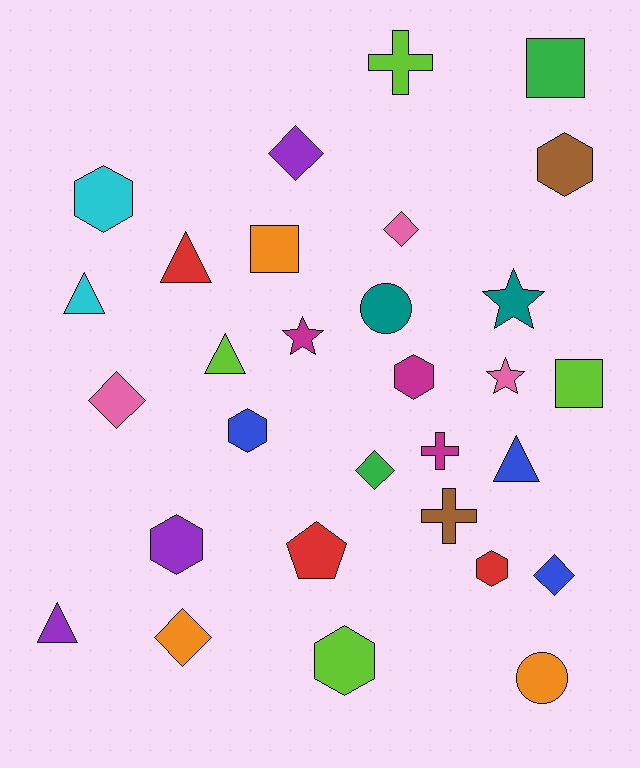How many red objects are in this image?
There are 3 red objects.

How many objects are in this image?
There are 30 objects.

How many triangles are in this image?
There are 5 triangles.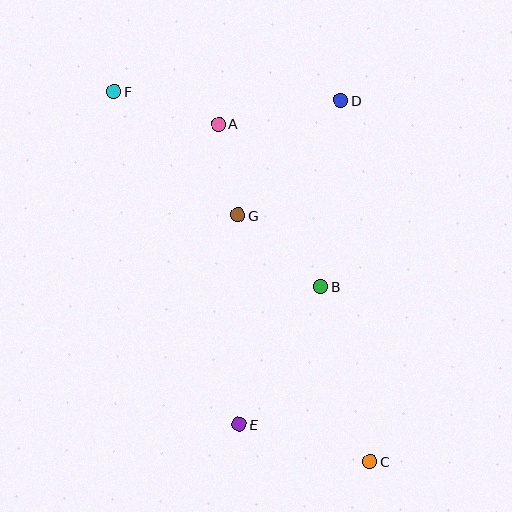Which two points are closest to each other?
Points A and G are closest to each other.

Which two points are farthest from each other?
Points C and F are farthest from each other.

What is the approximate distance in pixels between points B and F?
The distance between B and F is approximately 284 pixels.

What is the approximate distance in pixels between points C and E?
The distance between C and E is approximately 136 pixels.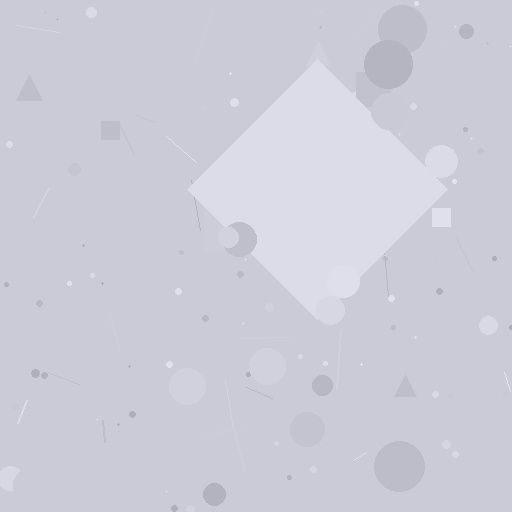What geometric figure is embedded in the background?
A diamond is embedded in the background.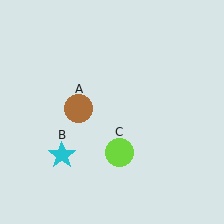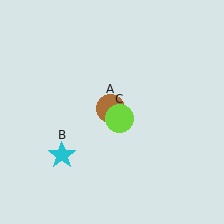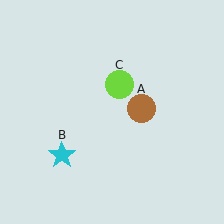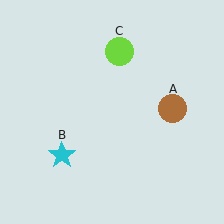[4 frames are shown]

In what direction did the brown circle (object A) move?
The brown circle (object A) moved right.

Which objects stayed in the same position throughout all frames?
Cyan star (object B) remained stationary.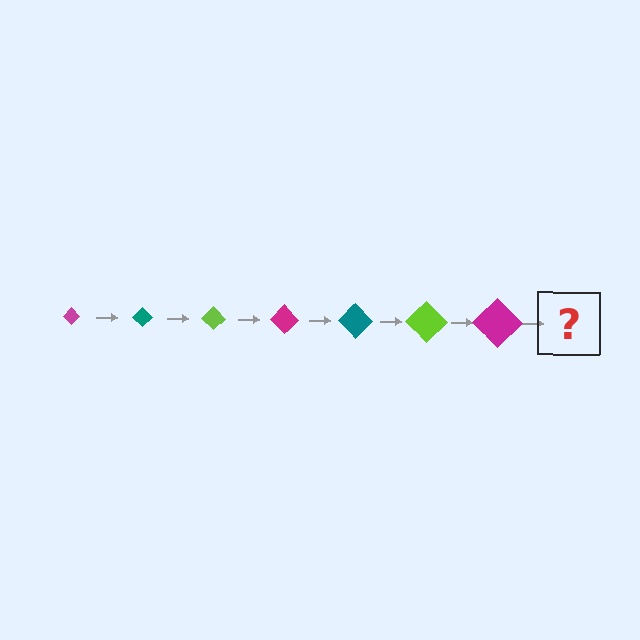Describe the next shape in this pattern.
It should be a teal diamond, larger than the previous one.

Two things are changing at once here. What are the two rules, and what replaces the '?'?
The two rules are that the diamond grows larger each step and the color cycles through magenta, teal, and lime. The '?' should be a teal diamond, larger than the previous one.